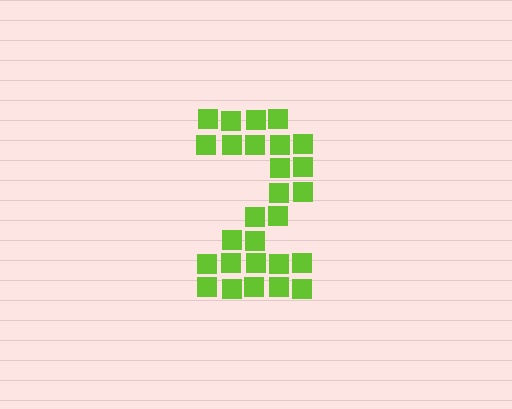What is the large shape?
The large shape is the digit 2.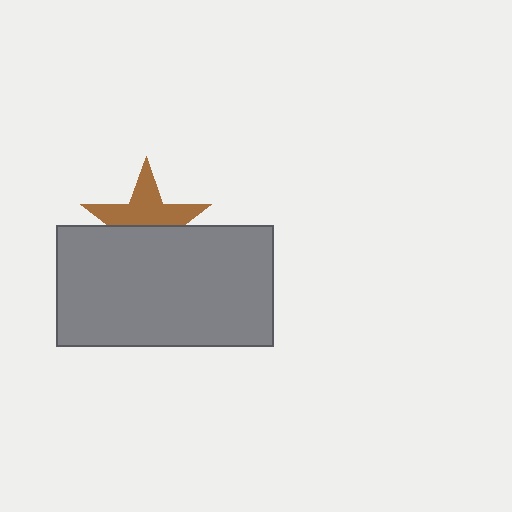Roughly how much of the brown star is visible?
About half of it is visible (roughly 54%).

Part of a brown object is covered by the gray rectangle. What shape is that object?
It is a star.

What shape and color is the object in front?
The object in front is a gray rectangle.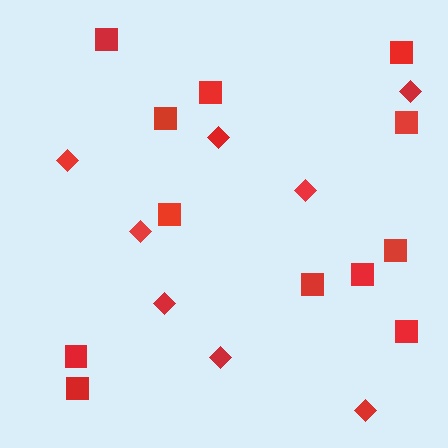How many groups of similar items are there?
There are 2 groups: one group of diamonds (8) and one group of squares (12).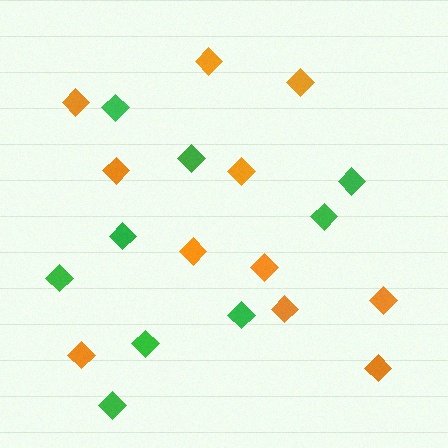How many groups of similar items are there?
There are 2 groups: one group of orange diamonds (11) and one group of green diamonds (9).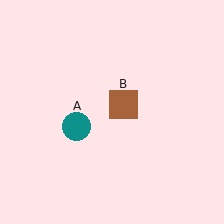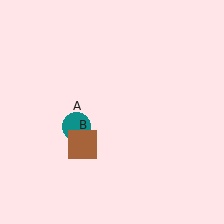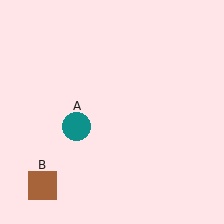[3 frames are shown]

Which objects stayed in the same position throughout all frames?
Teal circle (object A) remained stationary.